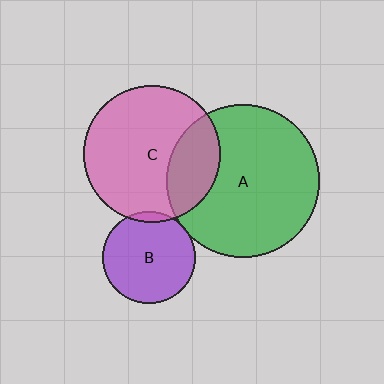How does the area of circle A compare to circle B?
Approximately 2.8 times.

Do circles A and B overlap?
Yes.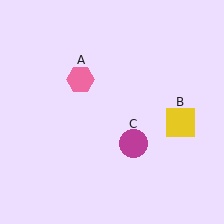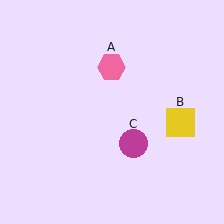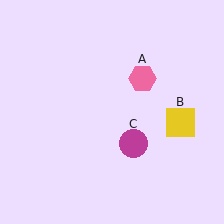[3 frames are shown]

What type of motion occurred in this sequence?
The pink hexagon (object A) rotated clockwise around the center of the scene.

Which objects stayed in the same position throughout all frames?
Yellow square (object B) and magenta circle (object C) remained stationary.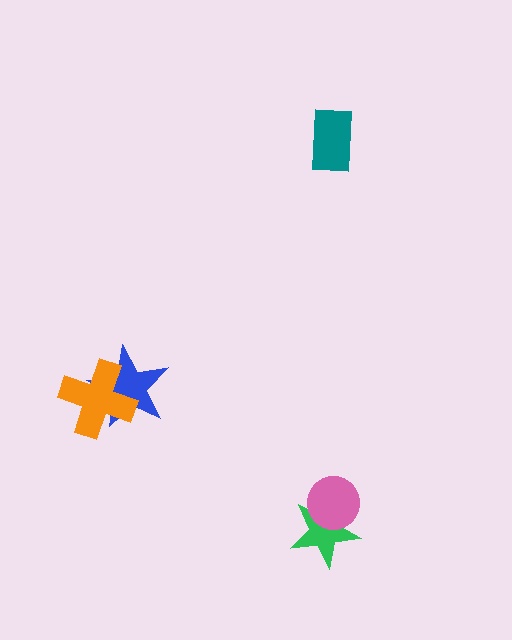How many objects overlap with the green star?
1 object overlaps with the green star.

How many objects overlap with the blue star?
1 object overlaps with the blue star.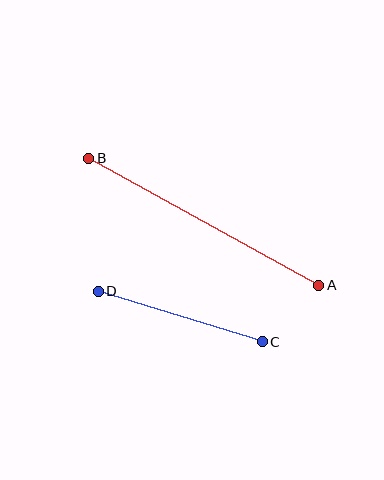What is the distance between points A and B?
The distance is approximately 263 pixels.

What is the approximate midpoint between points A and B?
The midpoint is at approximately (204, 222) pixels.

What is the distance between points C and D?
The distance is approximately 171 pixels.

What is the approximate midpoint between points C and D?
The midpoint is at approximately (180, 317) pixels.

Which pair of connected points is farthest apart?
Points A and B are farthest apart.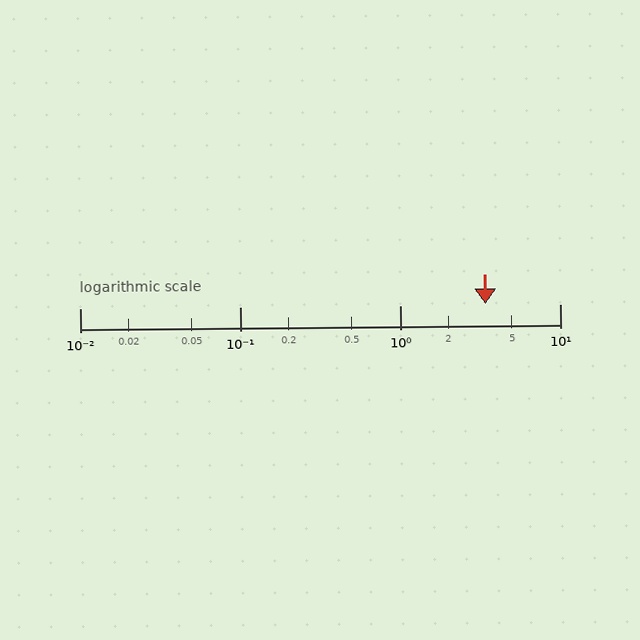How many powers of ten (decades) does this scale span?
The scale spans 3 decades, from 0.01 to 10.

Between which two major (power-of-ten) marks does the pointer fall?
The pointer is between 1 and 10.